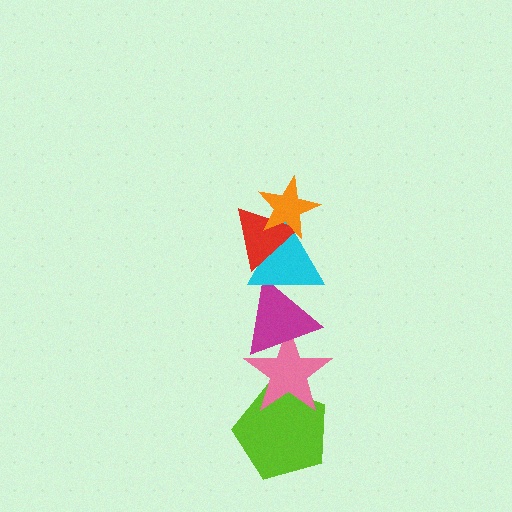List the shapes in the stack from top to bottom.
From top to bottom: the orange star, the red triangle, the cyan triangle, the magenta triangle, the pink star, the lime pentagon.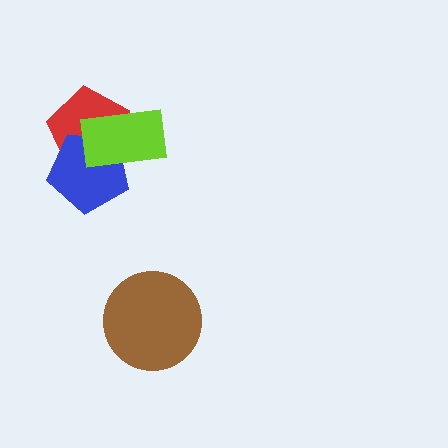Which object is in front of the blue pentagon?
The lime rectangle is in front of the blue pentagon.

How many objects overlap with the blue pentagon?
2 objects overlap with the blue pentagon.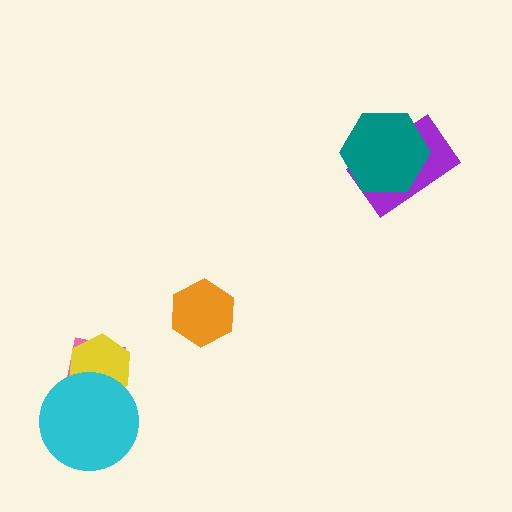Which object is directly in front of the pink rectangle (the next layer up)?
The yellow hexagon is directly in front of the pink rectangle.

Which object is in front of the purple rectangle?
The teal hexagon is in front of the purple rectangle.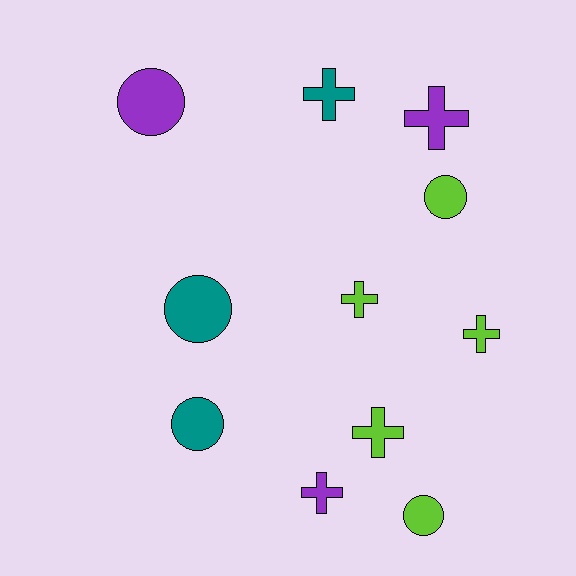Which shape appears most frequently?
Cross, with 6 objects.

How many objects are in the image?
There are 11 objects.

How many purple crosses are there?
There are 2 purple crosses.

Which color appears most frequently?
Lime, with 5 objects.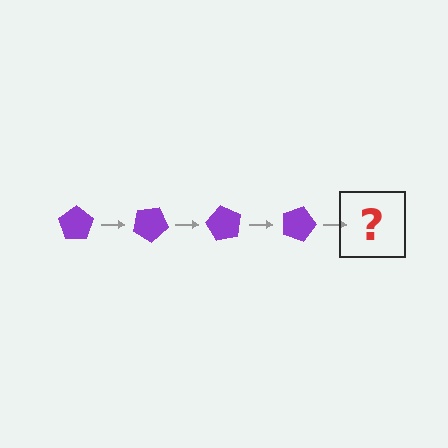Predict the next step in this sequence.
The next step is a purple pentagon rotated 120 degrees.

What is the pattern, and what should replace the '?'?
The pattern is that the pentagon rotates 30 degrees each step. The '?' should be a purple pentagon rotated 120 degrees.